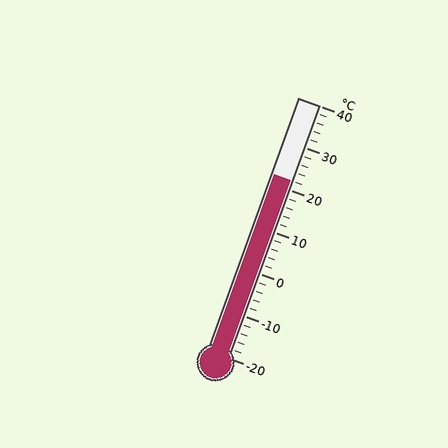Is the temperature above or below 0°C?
The temperature is above 0°C.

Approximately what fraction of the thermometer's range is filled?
The thermometer is filled to approximately 70% of its range.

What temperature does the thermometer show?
The thermometer shows approximately 22°C.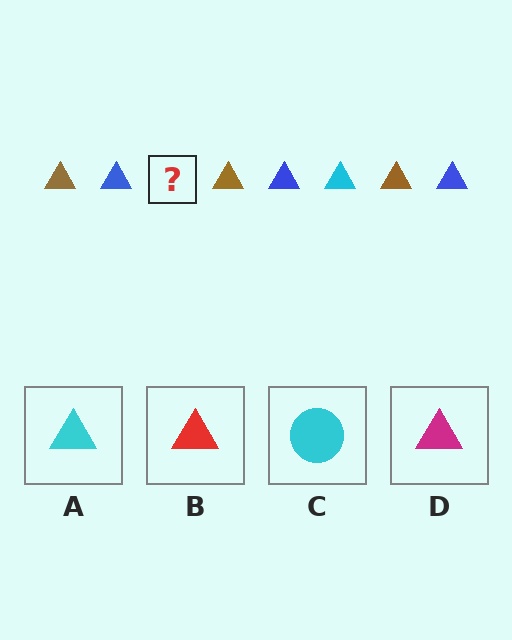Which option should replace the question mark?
Option A.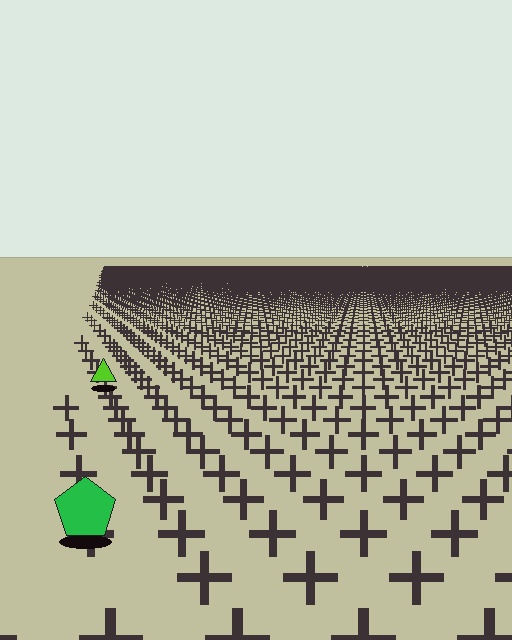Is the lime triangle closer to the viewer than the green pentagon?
No. The green pentagon is closer — you can tell from the texture gradient: the ground texture is coarser near it.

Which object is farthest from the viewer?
The lime triangle is farthest from the viewer. It appears smaller and the ground texture around it is denser.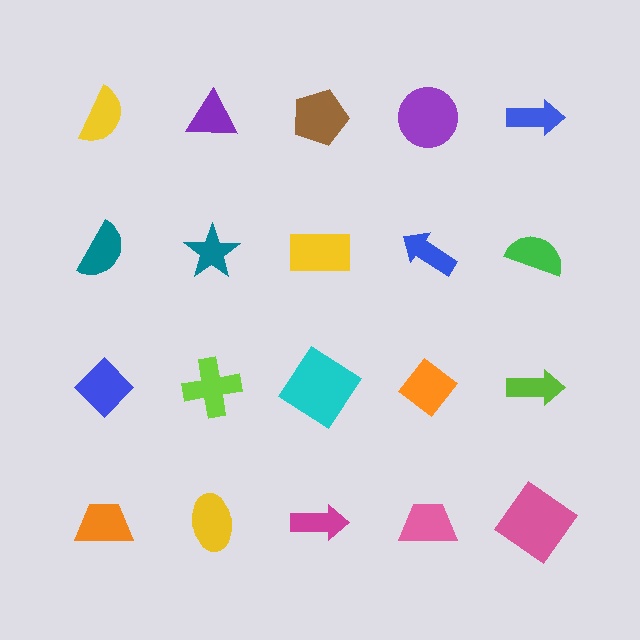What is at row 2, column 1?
A teal semicircle.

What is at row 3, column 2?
A lime cross.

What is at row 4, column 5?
A pink diamond.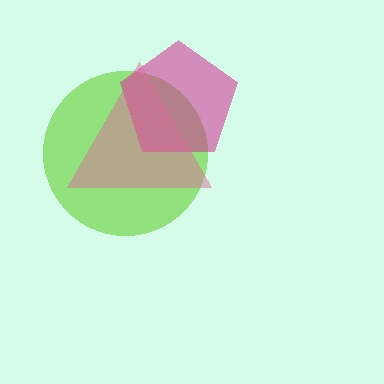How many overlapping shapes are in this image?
There are 3 overlapping shapes in the image.